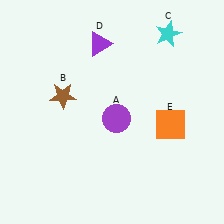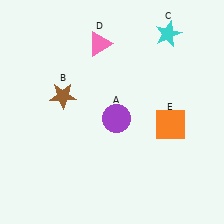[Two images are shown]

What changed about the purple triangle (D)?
In Image 1, D is purple. In Image 2, it changed to pink.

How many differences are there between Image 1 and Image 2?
There is 1 difference between the two images.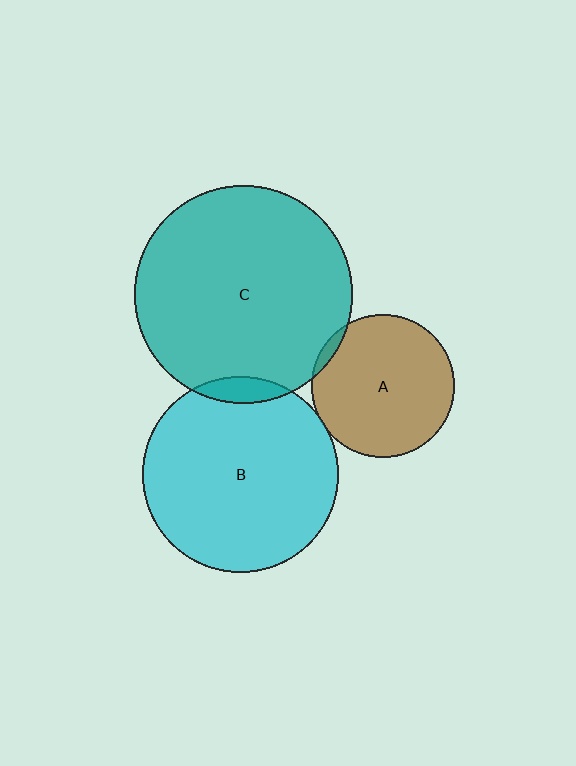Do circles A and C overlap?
Yes.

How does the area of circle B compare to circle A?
Approximately 1.9 times.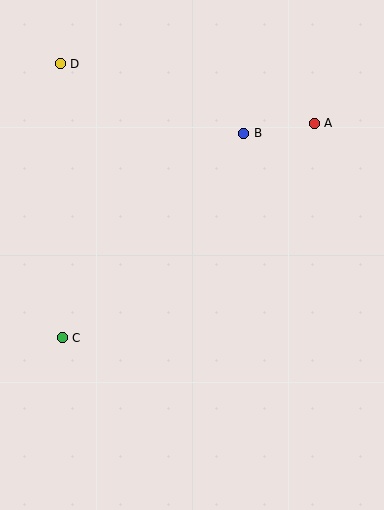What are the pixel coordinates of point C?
Point C is at (62, 338).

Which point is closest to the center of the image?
Point B at (244, 133) is closest to the center.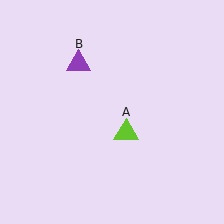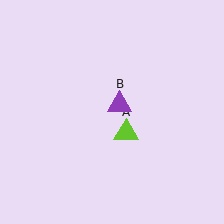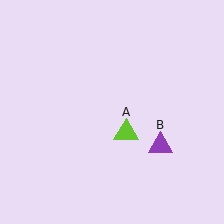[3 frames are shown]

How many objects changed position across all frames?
1 object changed position: purple triangle (object B).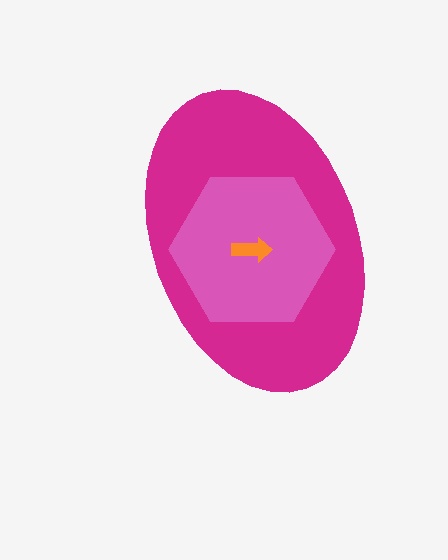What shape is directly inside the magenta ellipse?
The pink hexagon.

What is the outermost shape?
The magenta ellipse.